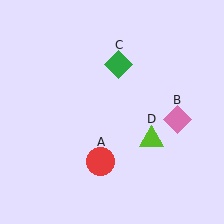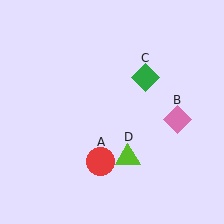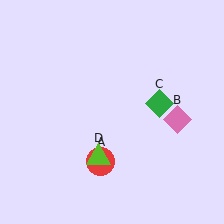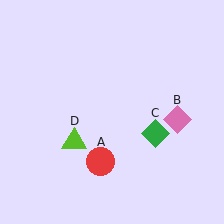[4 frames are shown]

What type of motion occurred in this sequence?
The green diamond (object C), lime triangle (object D) rotated clockwise around the center of the scene.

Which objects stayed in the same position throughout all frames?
Red circle (object A) and pink diamond (object B) remained stationary.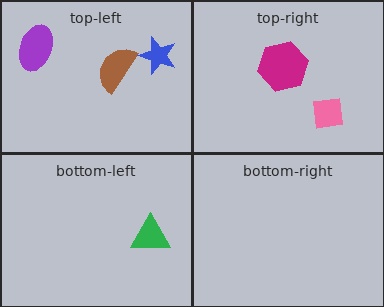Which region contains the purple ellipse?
The top-left region.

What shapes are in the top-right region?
The magenta hexagon, the pink square.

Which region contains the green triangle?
The bottom-left region.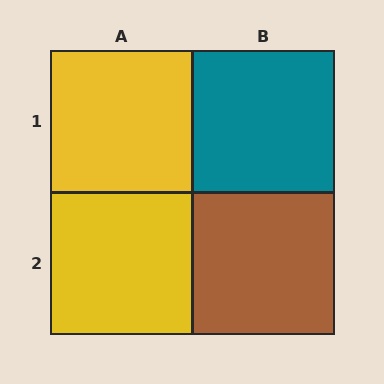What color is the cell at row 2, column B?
Brown.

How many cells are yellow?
2 cells are yellow.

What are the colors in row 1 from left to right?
Yellow, teal.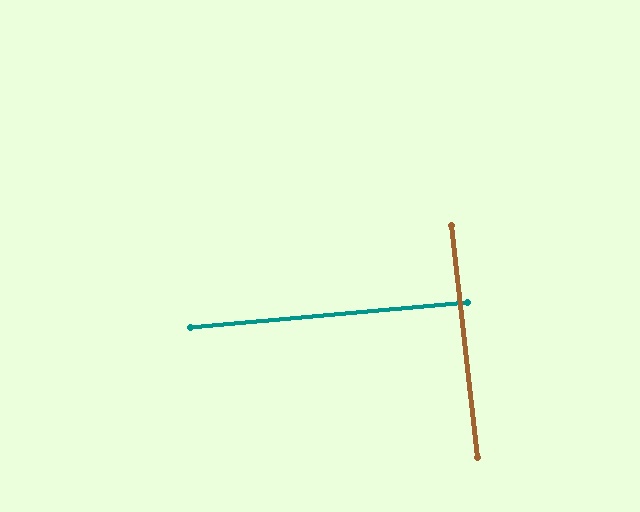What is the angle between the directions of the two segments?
Approximately 89 degrees.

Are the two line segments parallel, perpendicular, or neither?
Perpendicular — they meet at approximately 89°.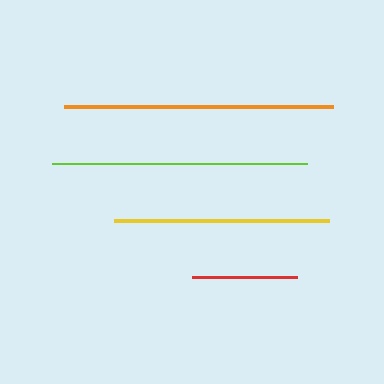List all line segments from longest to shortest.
From longest to shortest: orange, lime, yellow, red.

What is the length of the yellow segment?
The yellow segment is approximately 215 pixels long.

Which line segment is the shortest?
The red line is the shortest at approximately 105 pixels.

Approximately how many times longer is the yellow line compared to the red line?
The yellow line is approximately 2.0 times the length of the red line.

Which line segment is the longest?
The orange line is the longest at approximately 269 pixels.